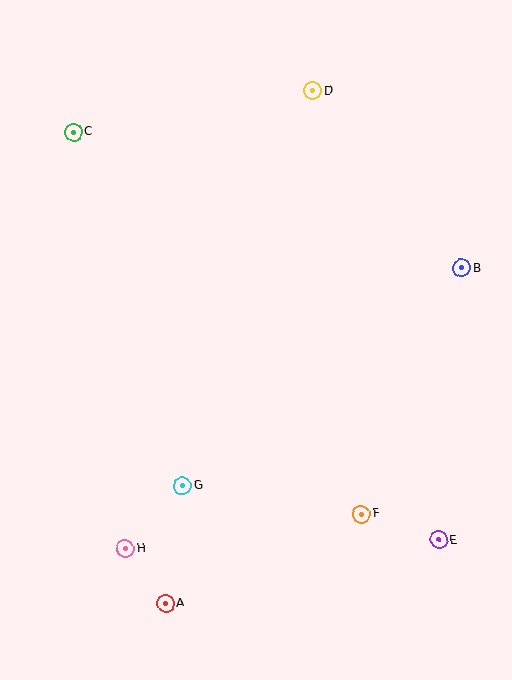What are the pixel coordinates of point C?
Point C is at (74, 132).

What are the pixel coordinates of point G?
Point G is at (182, 486).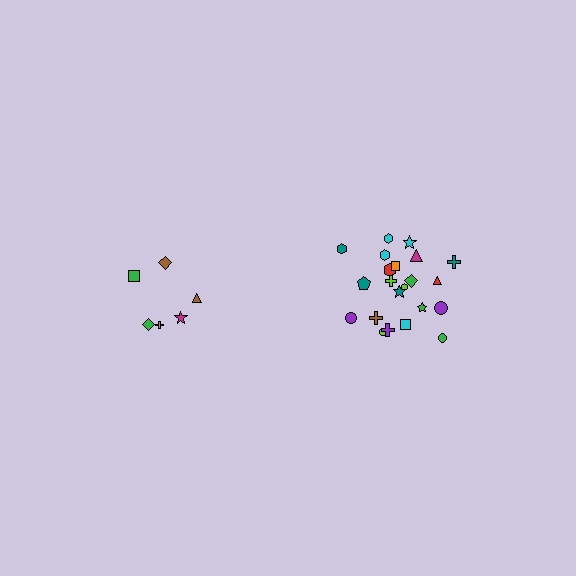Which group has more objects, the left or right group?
The right group.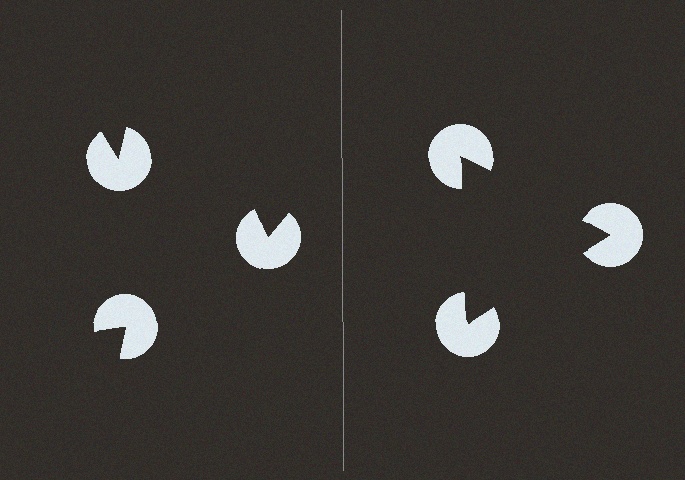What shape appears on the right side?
An illusory triangle.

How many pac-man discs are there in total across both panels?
6 — 3 on each side.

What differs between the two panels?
The pac-man discs are positioned identically on both sides; only the wedge orientations differ. On the right they align to a triangle; on the left they are misaligned.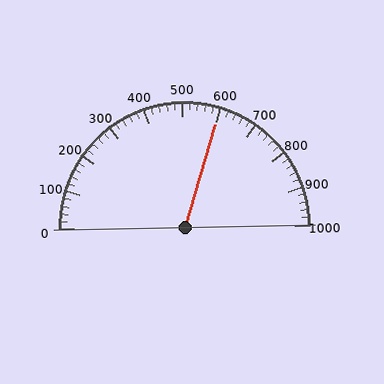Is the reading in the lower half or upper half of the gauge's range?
The reading is in the upper half of the range (0 to 1000).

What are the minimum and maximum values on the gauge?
The gauge ranges from 0 to 1000.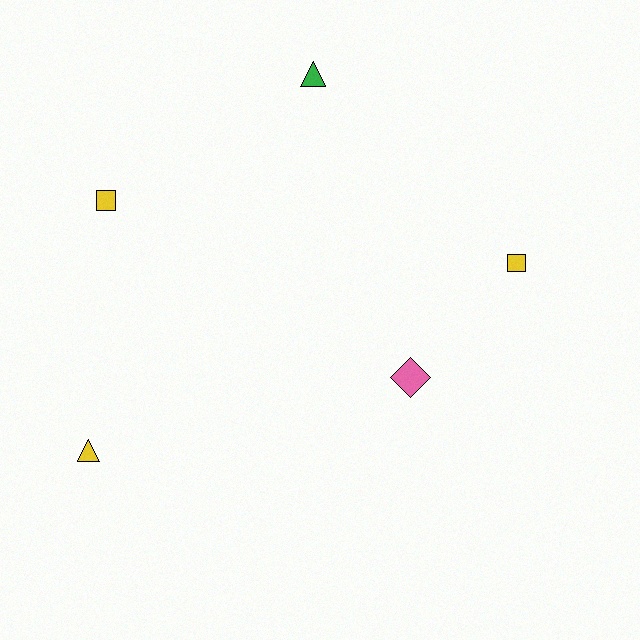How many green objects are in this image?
There is 1 green object.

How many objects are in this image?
There are 5 objects.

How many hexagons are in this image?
There are no hexagons.